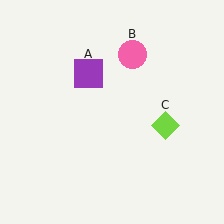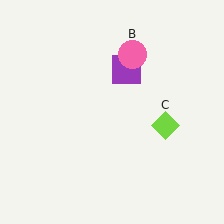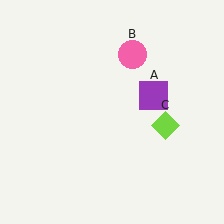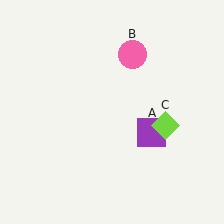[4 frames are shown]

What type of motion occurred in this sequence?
The purple square (object A) rotated clockwise around the center of the scene.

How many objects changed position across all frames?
1 object changed position: purple square (object A).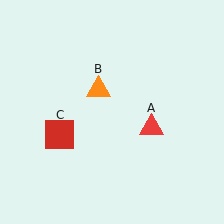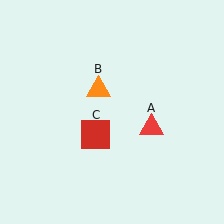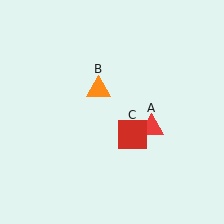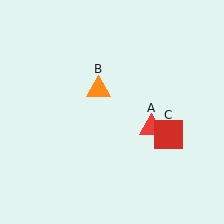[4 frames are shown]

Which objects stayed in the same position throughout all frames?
Red triangle (object A) and orange triangle (object B) remained stationary.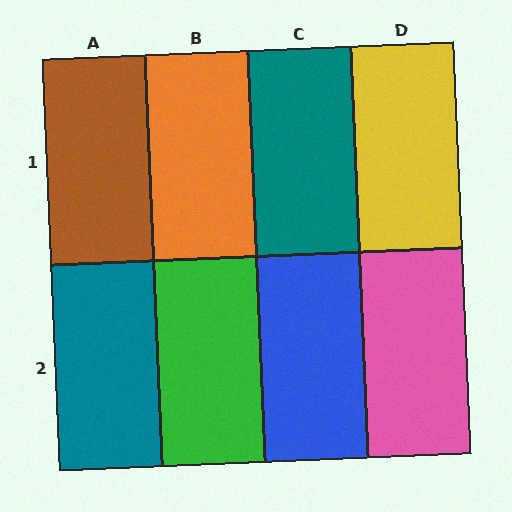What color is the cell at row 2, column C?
Blue.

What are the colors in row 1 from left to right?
Brown, orange, teal, yellow.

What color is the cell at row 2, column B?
Green.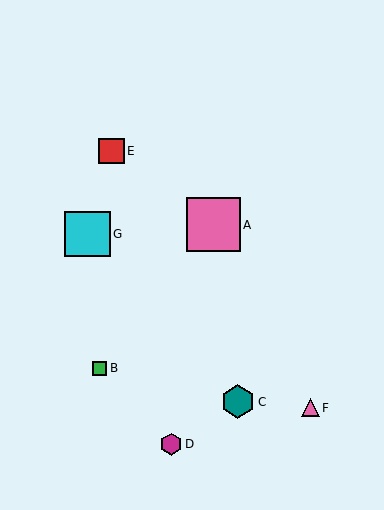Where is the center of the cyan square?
The center of the cyan square is at (88, 234).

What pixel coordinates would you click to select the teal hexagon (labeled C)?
Click at (238, 402) to select the teal hexagon C.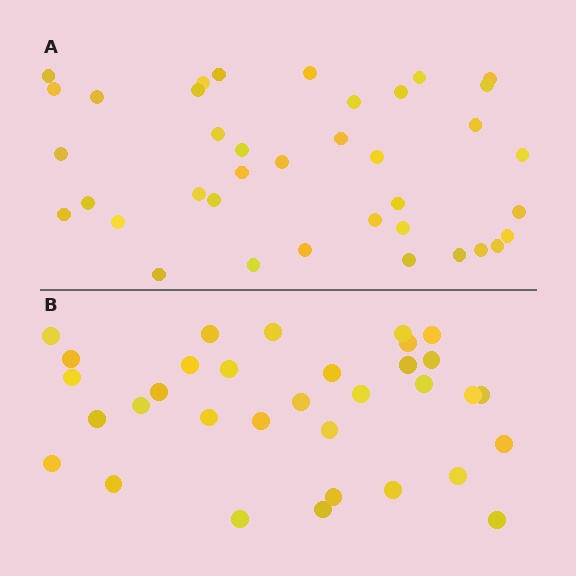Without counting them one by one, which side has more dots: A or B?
Region A (the top region) has more dots.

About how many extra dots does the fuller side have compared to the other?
Region A has about 5 more dots than region B.